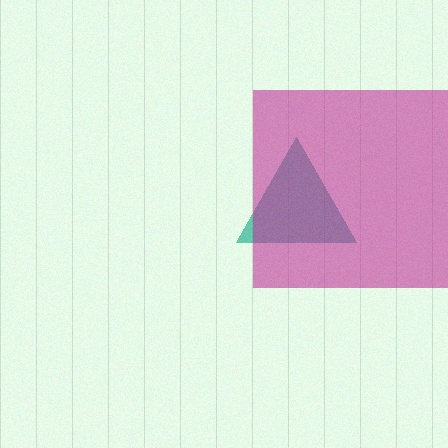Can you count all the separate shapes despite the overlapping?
Yes, there are 2 separate shapes.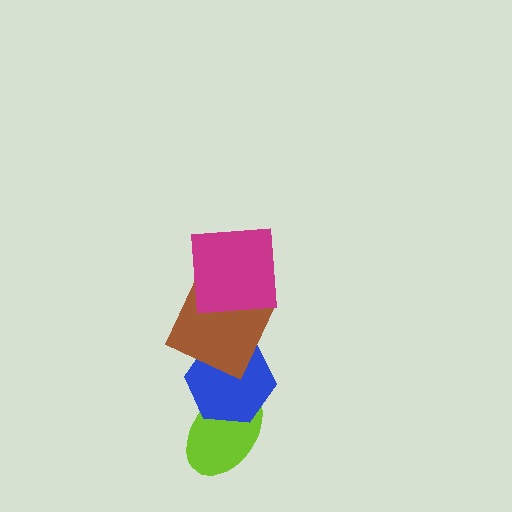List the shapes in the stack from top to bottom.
From top to bottom: the magenta square, the brown square, the blue hexagon, the lime ellipse.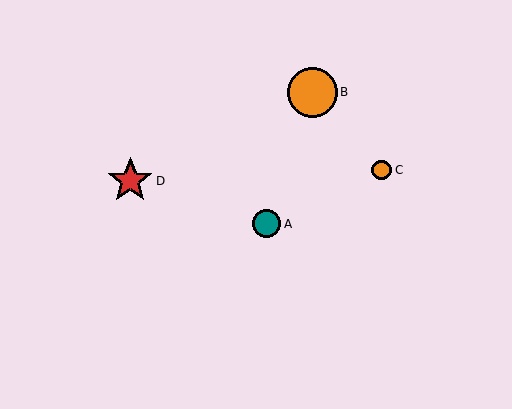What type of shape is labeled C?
Shape C is an orange circle.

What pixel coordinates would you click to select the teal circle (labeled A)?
Click at (267, 224) to select the teal circle A.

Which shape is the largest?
The orange circle (labeled B) is the largest.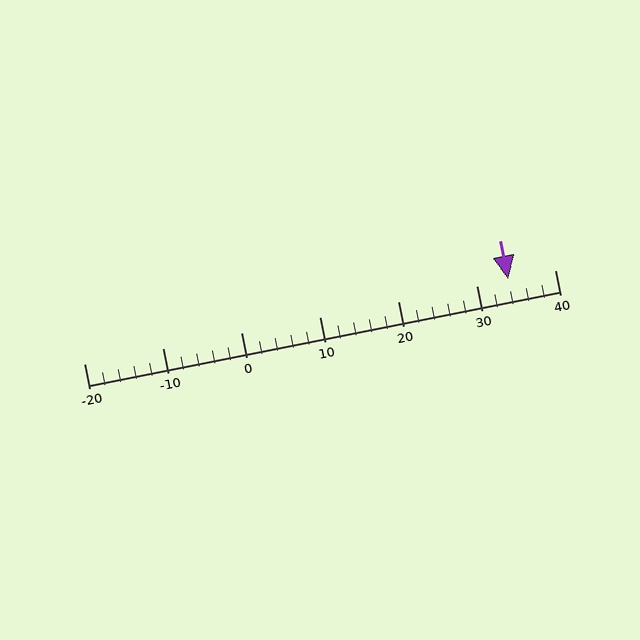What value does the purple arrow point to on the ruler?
The purple arrow points to approximately 34.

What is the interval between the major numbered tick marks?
The major tick marks are spaced 10 units apart.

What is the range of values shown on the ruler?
The ruler shows values from -20 to 40.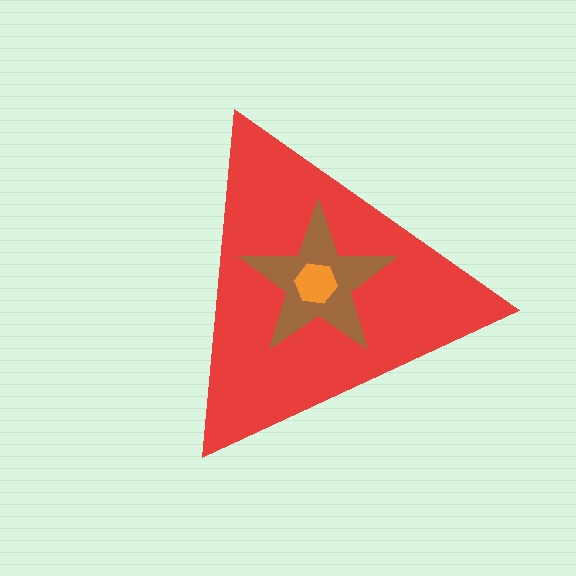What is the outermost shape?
The red triangle.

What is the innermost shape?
The orange hexagon.